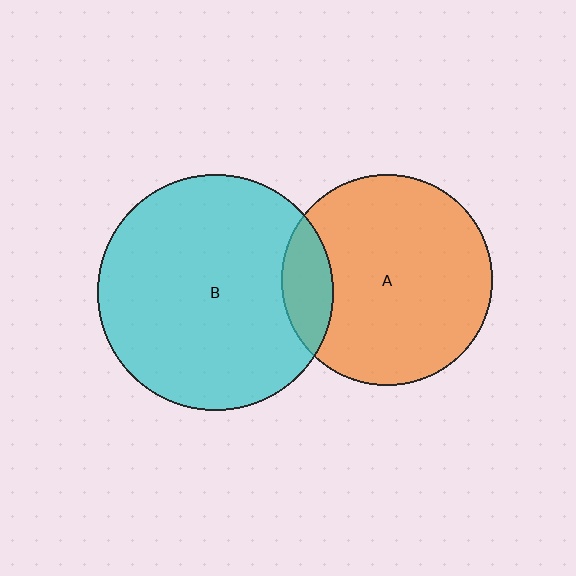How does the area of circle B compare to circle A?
Approximately 1.3 times.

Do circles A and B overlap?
Yes.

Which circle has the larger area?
Circle B (cyan).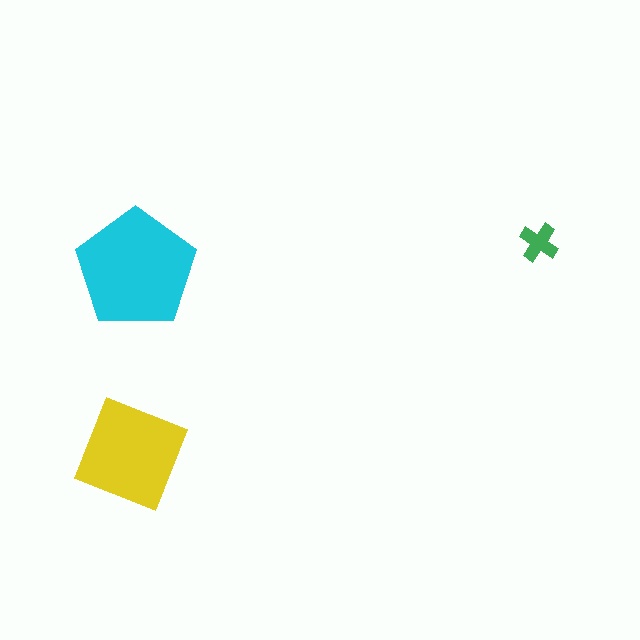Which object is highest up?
The green cross is topmost.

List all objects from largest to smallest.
The cyan pentagon, the yellow diamond, the green cross.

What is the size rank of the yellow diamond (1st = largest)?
2nd.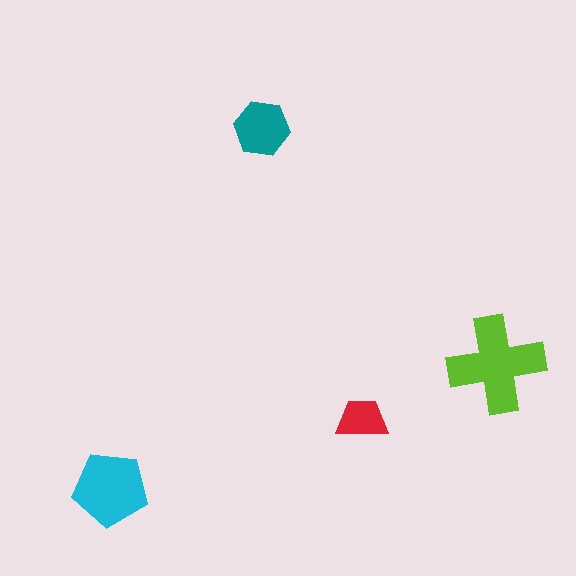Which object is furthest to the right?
The lime cross is rightmost.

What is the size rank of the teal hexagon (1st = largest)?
3rd.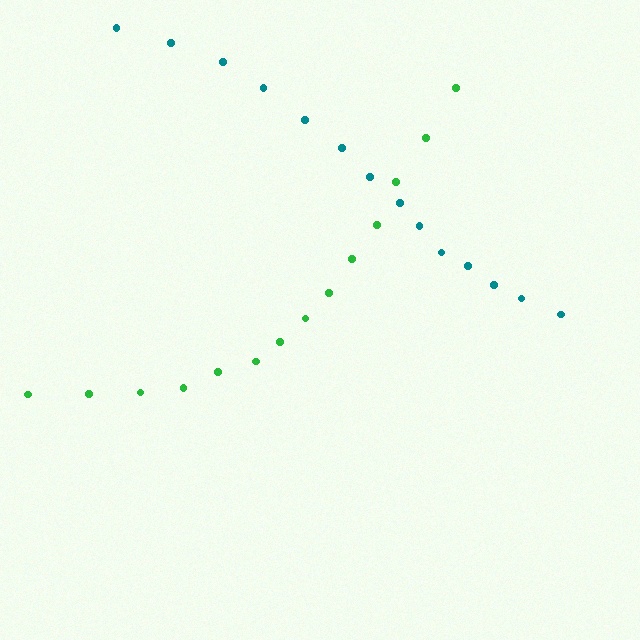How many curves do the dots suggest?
There are 2 distinct paths.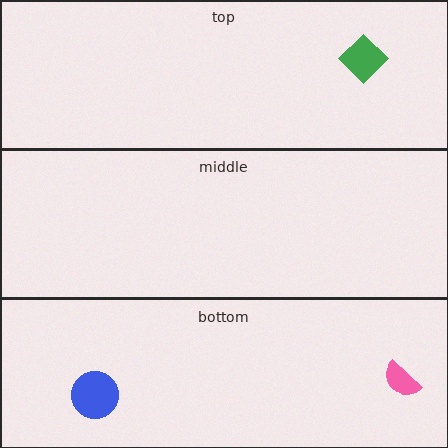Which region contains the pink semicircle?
The bottom region.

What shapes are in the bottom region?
The pink semicircle, the blue circle.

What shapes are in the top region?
The green diamond.